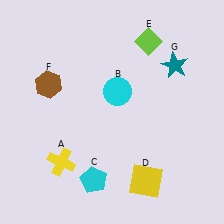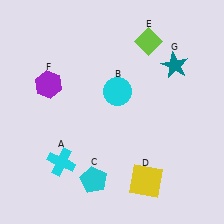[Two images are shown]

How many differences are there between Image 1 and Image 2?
There are 2 differences between the two images.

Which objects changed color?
A changed from yellow to cyan. F changed from brown to purple.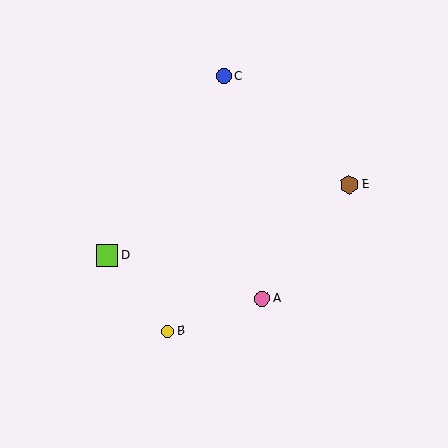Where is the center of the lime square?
The center of the lime square is at (107, 256).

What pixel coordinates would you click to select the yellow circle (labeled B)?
Click at (168, 331) to select the yellow circle B.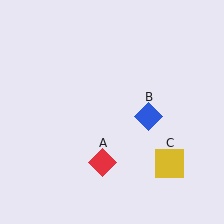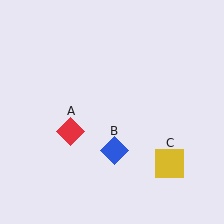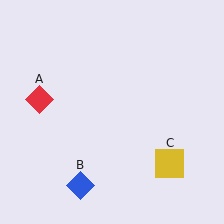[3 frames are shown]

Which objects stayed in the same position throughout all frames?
Yellow square (object C) remained stationary.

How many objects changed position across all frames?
2 objects changed position: red diamond (object A), blue diamond (object B).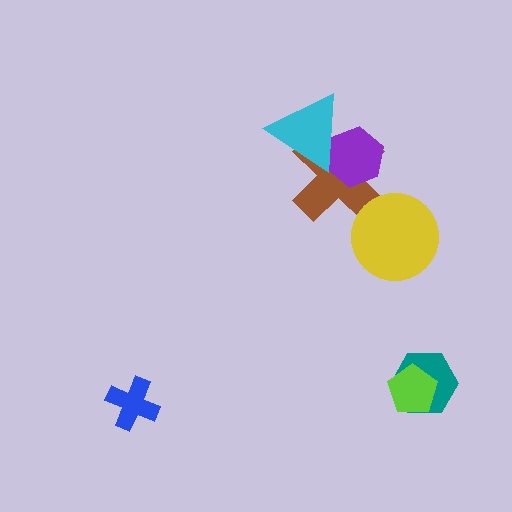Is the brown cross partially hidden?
Yes, it is partially covered by another shape.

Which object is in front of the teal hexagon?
The lime pentagon is in front of the teal hexagon.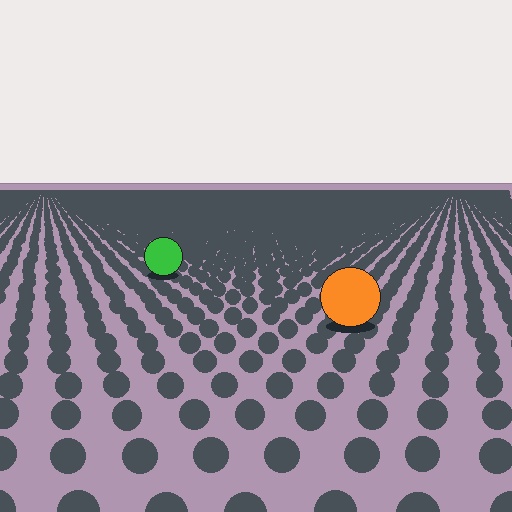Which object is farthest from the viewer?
The green circle is farthest from the viewer. It appears smaller and the ground texture around it is denser.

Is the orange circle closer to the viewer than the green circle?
Yes. The orange circle is closer — you can tell from the texture gradient: the ground texture is coarser near it.